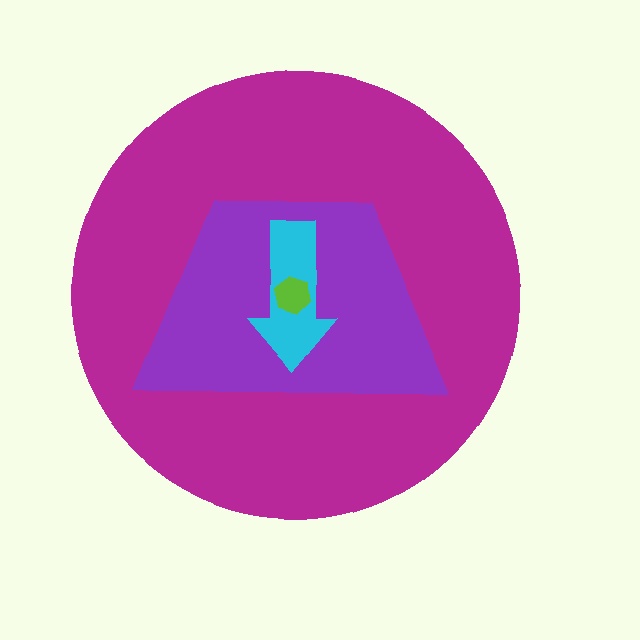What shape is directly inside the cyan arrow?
The lime hexagon.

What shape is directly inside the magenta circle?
The purple trapezoid.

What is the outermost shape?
The magenta circle.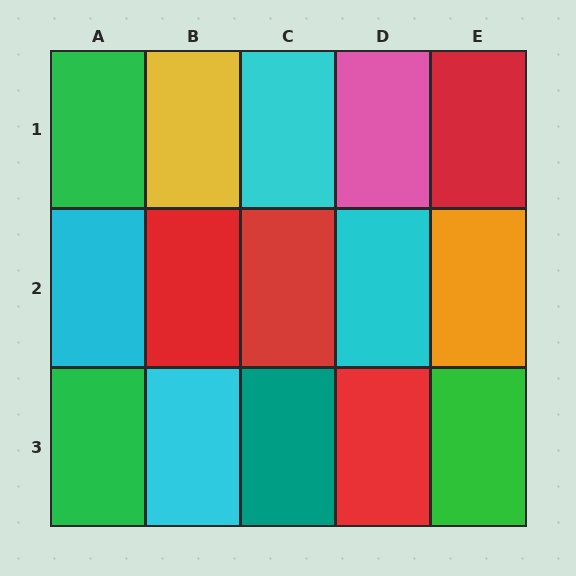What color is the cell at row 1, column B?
Yellow.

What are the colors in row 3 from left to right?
Green, cyan, teal, red, green.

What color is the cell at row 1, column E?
Red.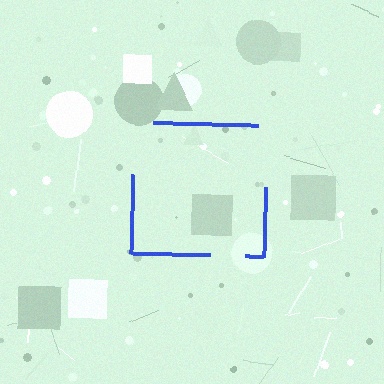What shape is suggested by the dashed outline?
The dashed outline suggests a square.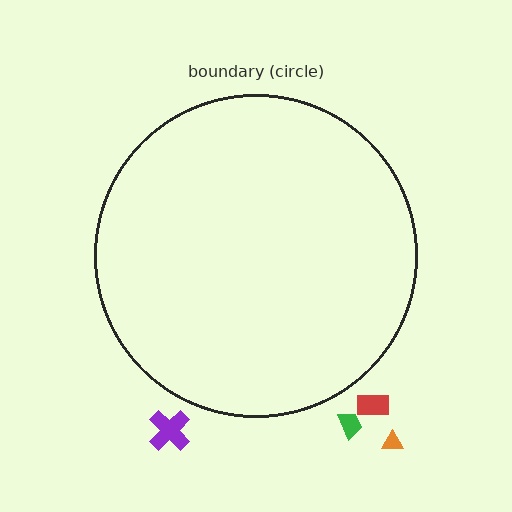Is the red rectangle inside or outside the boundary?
Outside.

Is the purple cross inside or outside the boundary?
Outside.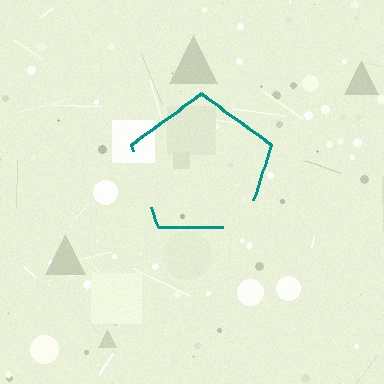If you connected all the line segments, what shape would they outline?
They would outline a pentagon.